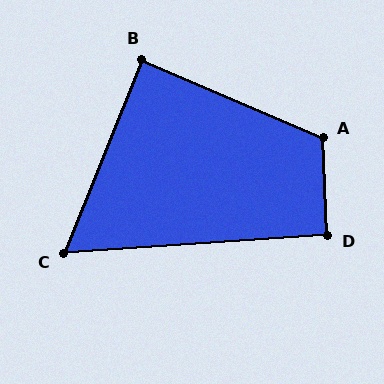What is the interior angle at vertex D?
Approximately 91 degrees (approximately right).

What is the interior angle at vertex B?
Approximately 89 degrees (approximately right).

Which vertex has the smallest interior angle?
C, at approximately 64 degrees.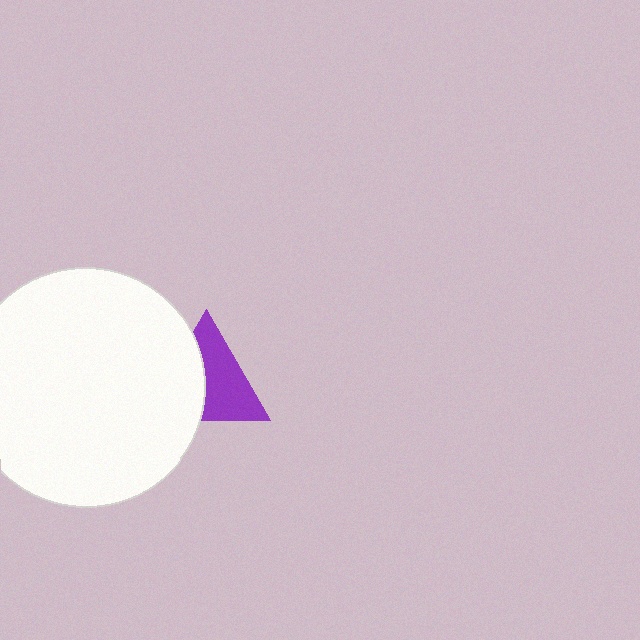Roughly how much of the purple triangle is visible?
About half of it is visible (roughly 56%).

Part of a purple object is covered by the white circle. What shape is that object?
It is a triangle.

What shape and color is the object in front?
The object in front is a white circle.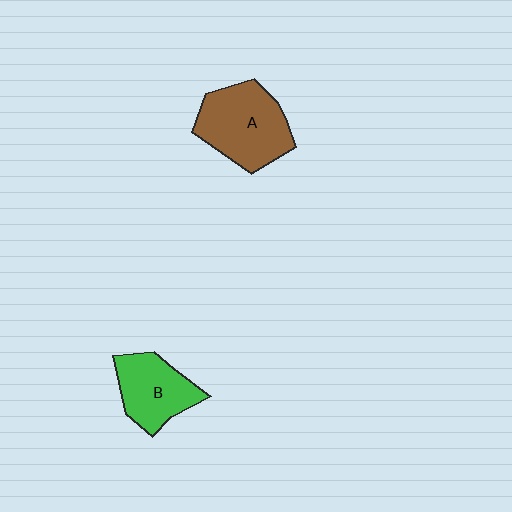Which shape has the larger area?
Shape A (brown).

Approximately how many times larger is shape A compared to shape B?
Approximately 1.3 times.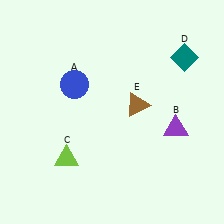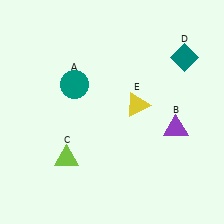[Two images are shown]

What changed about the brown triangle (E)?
In Image 1, E is brown. In Image 2, it changed to yellow.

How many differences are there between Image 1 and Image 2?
There are 2 differences between the two images.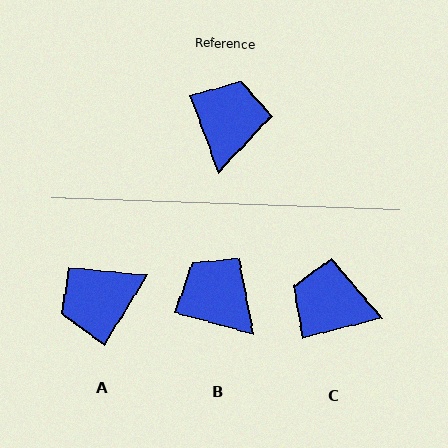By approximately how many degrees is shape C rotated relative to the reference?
Approximately 85 degrees counter-clockwise.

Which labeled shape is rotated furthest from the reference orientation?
A, about 128 degrees away.